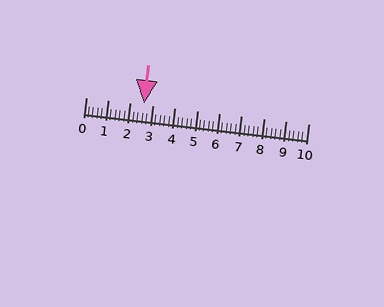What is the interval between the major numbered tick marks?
The major tick marks are spaced 1 units apart.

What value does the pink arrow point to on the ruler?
The pink arrow points to approximately 2.6.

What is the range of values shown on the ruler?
The ruler shows values from 0 to 10.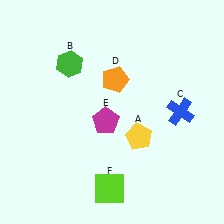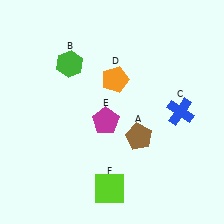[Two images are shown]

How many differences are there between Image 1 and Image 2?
There is 1 difference between the two images.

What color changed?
The pentagon (A) changed from yellow in Image 1 to brown in Image 2.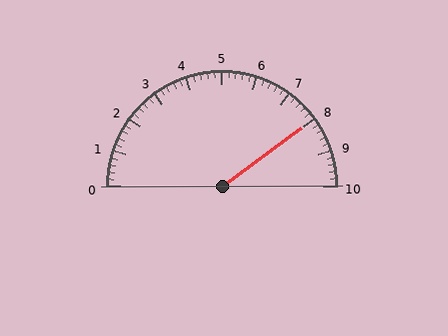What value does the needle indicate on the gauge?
The needle indicates approximately 8.0.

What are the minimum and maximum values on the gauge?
The gauge ranges from 0 to 10.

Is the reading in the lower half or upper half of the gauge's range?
The reading is in the upper half of the range (0 to 10).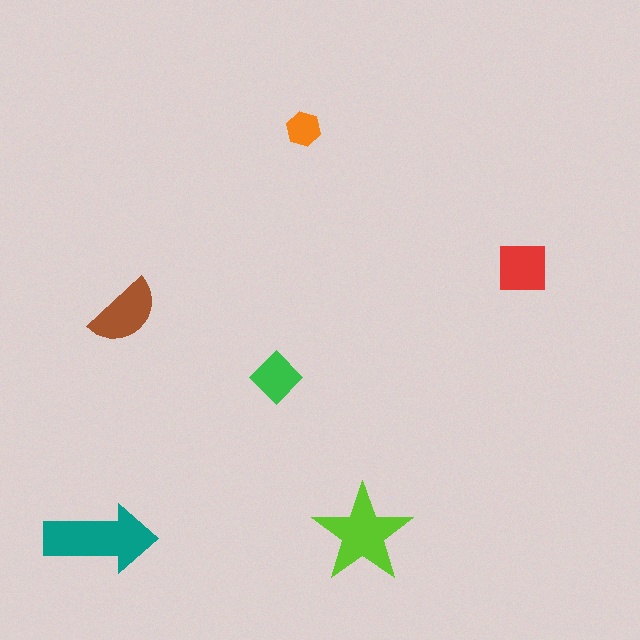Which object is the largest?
The teal arrow.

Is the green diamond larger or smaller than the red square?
Smaller.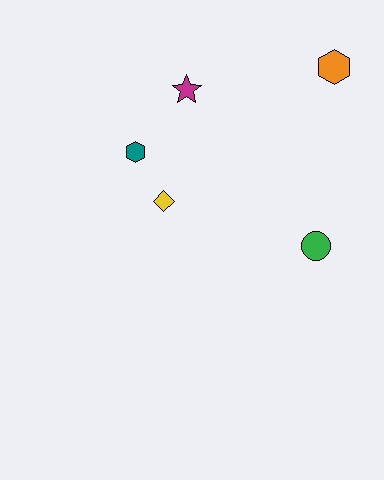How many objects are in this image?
There are 5 objects.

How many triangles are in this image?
There are no triangles.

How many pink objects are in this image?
There are no pink objects.